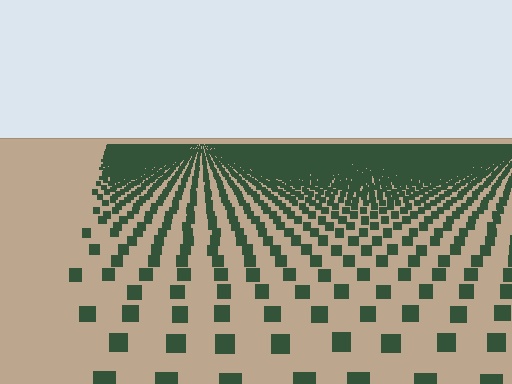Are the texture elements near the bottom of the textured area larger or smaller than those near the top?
Larger. Near the bottom, elements are closer to the viewer and appear at a bigger on-screen size.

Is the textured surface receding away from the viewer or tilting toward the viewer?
The surface is receding away from the viewer. Texture elements get smaller and denser toward the top.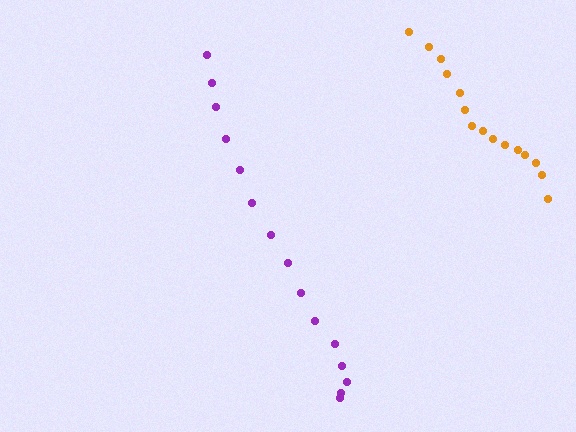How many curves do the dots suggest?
There are 2 distinct paths.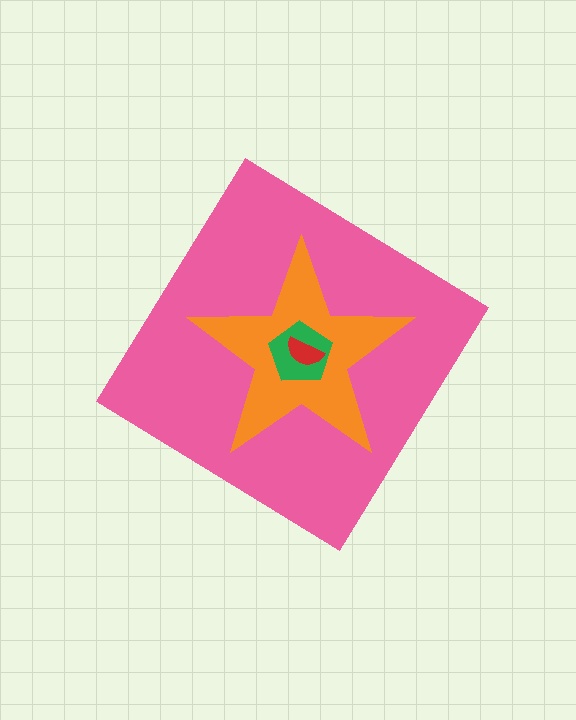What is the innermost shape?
The red semicircle.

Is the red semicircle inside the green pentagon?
Yes.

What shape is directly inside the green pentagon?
The red semicircle.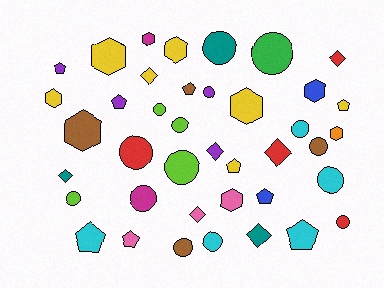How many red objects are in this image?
There are 4 red objects.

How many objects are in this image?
There are 40 objects.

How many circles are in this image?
There are 15 circles.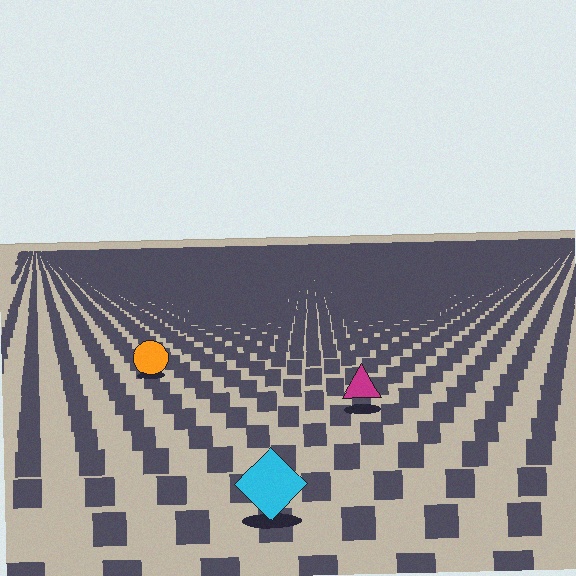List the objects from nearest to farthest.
From nearest to farthest: the cyan diamond, the magenta triangle, the orange circle.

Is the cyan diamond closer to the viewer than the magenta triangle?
Yes. The cyan diamond is closer — you can tell from the texture gradient: the ground texture is coarser near it.